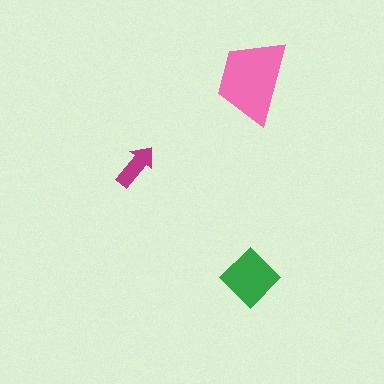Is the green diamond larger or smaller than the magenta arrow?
Larger.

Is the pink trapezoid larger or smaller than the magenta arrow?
Larger.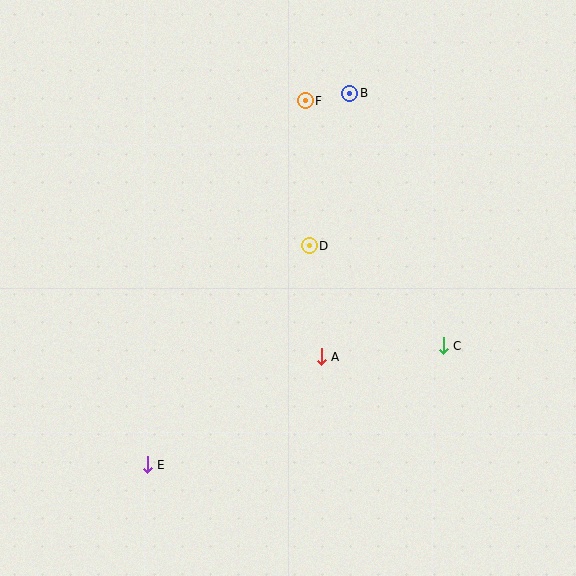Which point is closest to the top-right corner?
Point B is closest to the top-right corner.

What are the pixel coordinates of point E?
Point E is at (147, 465).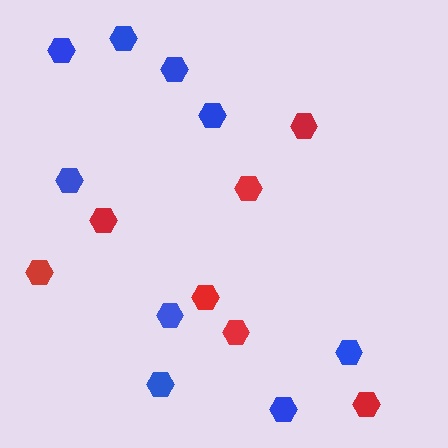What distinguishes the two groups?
There are 2 groups: one group of blue hexagons (9) and one group of red hexagons (7).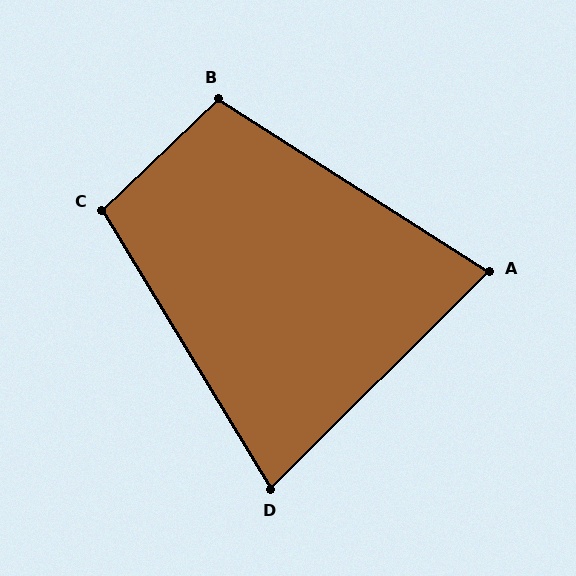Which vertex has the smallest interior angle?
D, at approximately 76 degrees.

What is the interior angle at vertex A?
Approximately 78 degrees (acute).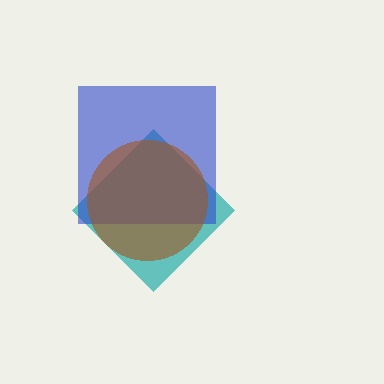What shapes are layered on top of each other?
The layered shapes are: a teal diamond, a blue square, a brown circle.